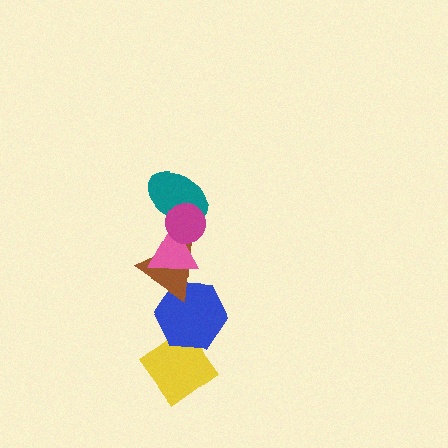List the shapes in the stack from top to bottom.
From top to bottom: the magenta circle, the teal ellipse, the pink triangle, the brown triangle, the blue hexagon, the yellow diamond.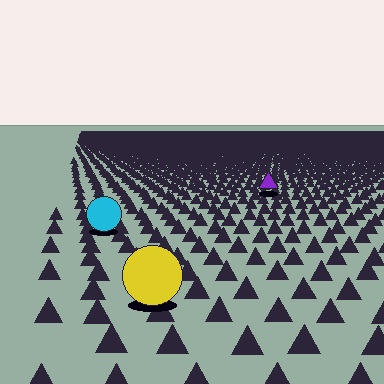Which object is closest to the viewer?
The yellow circle is closest. The texture marks near it are larger and more spread out.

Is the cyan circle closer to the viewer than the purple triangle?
Yes. The cyan circle is closer — you can tell from the texture gradient: the ground texture is coarser near it.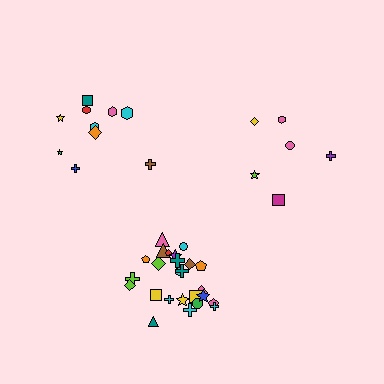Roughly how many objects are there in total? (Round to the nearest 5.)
Roughly 40 objects in total.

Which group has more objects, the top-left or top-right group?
The top-left group.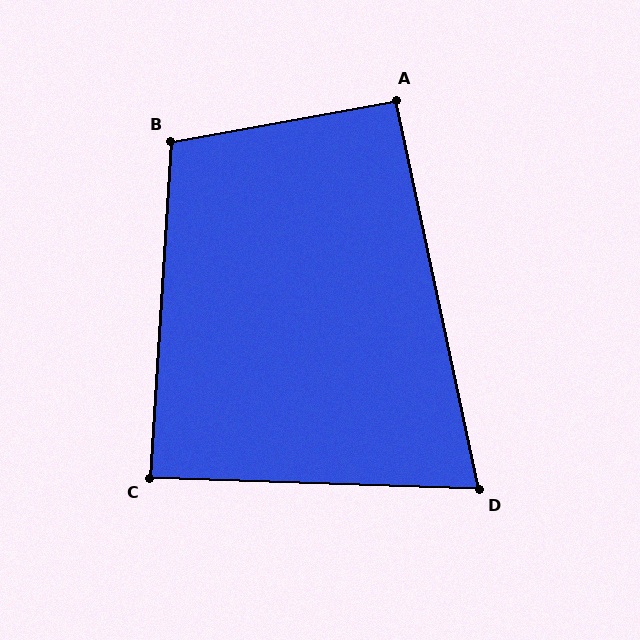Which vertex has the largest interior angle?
B, at approximately 104 degrees.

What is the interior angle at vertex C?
Approximately 88 degrees (approximately right).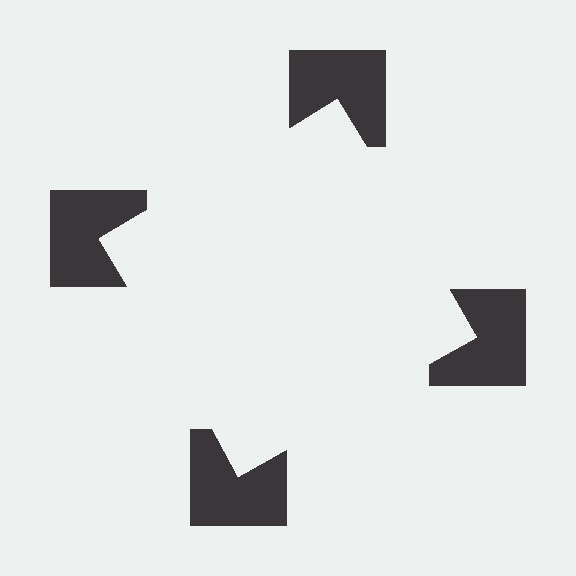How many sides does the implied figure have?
4 sides.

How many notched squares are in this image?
There are 4 — one at each vertex of the illusory square.